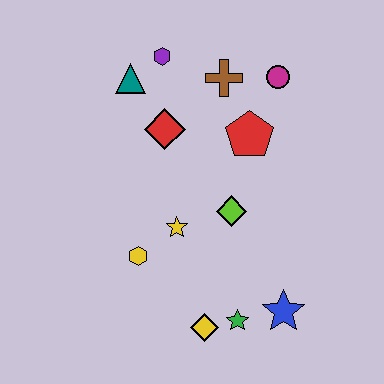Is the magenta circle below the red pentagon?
No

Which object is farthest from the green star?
The purple hexagon is farthest from the green star.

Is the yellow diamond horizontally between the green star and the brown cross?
No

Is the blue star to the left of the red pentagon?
No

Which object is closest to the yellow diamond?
The green star is closest to the yellow diamond.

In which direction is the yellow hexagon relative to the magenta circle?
The yellow hexagon is below the magenta circle.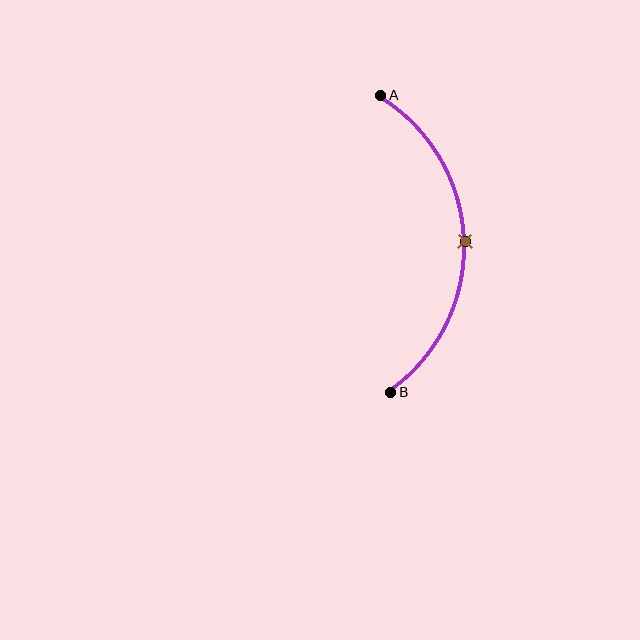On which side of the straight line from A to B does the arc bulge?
The arc bulges to the right of the straight line connecting A and B.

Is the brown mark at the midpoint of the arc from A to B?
Yes. The brown mark lies on the arc at equal arc-length from both A and B — it is the arc midpoint.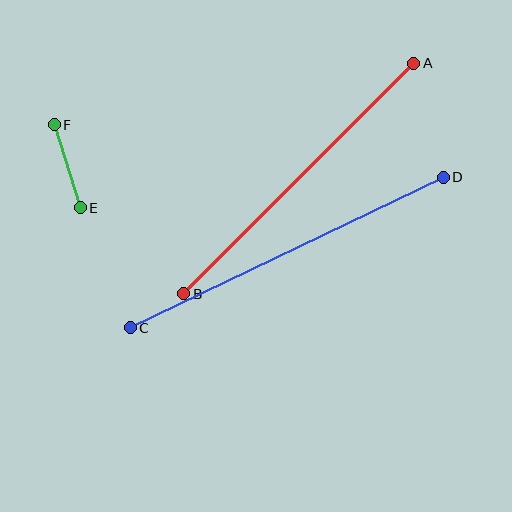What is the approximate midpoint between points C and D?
The midpoint is at approximately (287, 252) pixels.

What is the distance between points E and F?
The distance is approximately 87 pixels.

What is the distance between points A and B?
The distance is approximately 325 pixels.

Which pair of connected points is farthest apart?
Points C and D are farthest apart.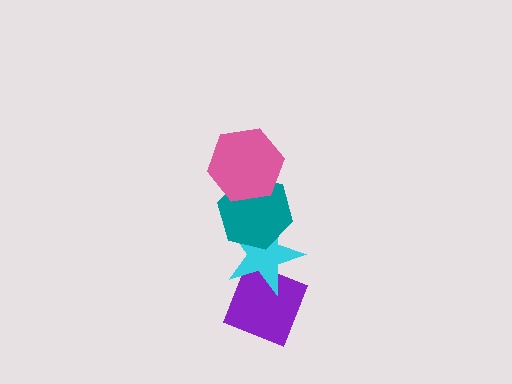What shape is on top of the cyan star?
The teal hexagon is on top of the cyan star.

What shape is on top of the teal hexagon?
The pink hexagon is on top of the teal hexagon.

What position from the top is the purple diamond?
The purple diamond is 4th from the top.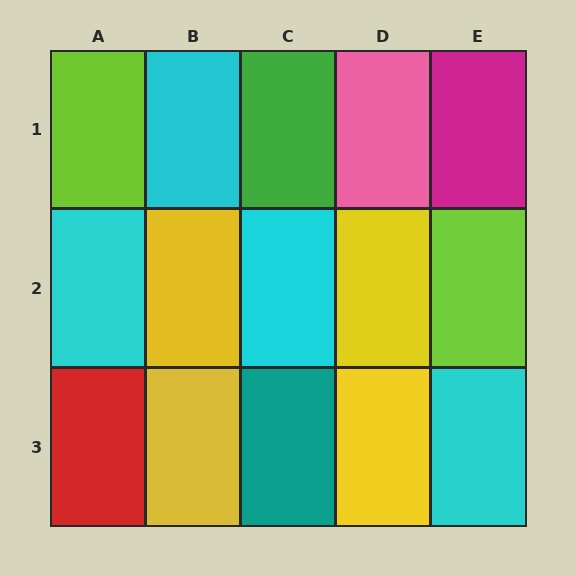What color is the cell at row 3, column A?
Red.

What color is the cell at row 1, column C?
Green.